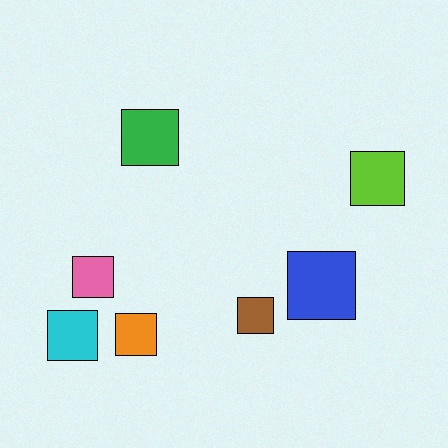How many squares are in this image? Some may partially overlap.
There are 7 squares.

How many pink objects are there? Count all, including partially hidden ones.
There is 1 pink object.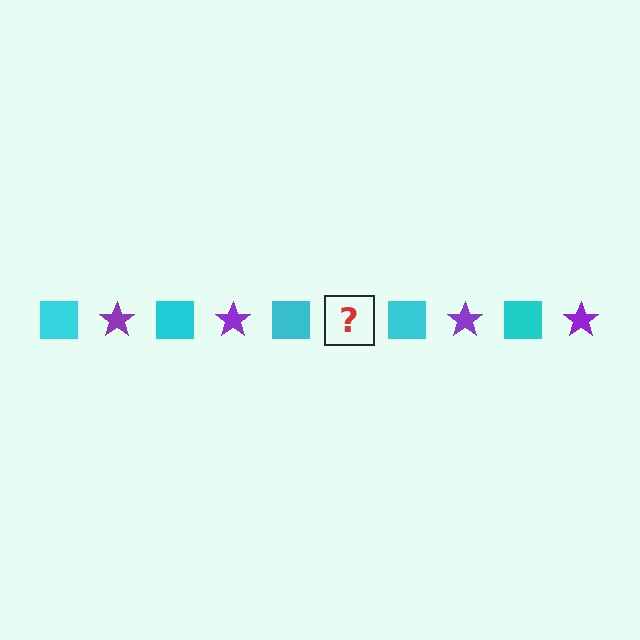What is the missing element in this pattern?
The missing element is a purple star.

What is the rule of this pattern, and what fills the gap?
The rule is that the pattern alternates between cyan square and purple star. The gap should be filled with a purple star.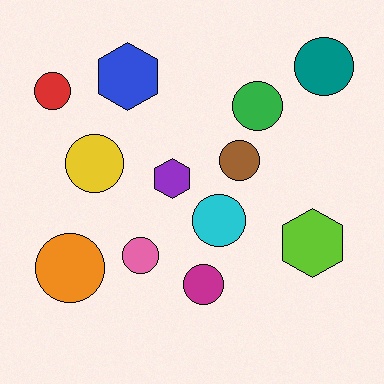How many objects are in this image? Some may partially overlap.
There are 12 objects.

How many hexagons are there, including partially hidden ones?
There are 3 hexagons.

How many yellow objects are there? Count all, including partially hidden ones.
There is 1 yellow object.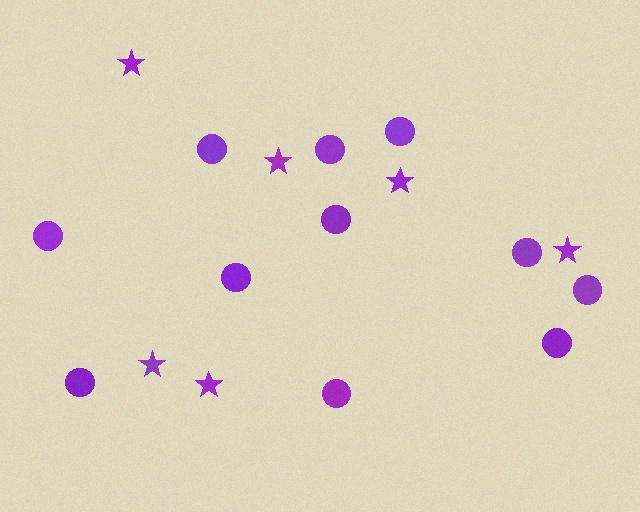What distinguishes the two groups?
There are 2 groups: one group of stars (6) and one group of circles (11).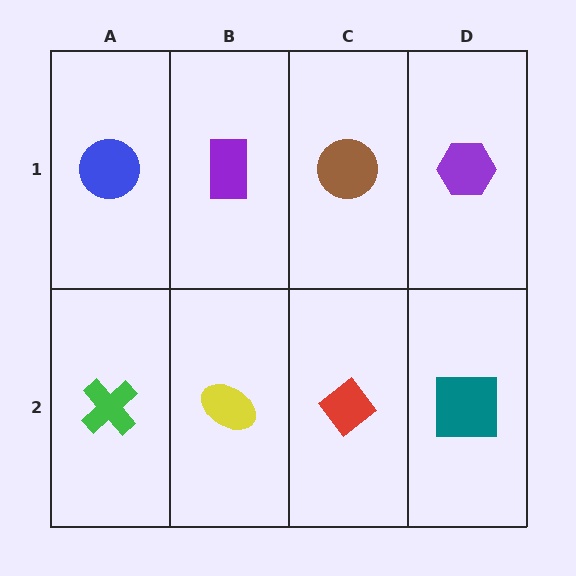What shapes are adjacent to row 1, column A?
A green cross (row 2, column A), a purple rectangle (row 1, column B).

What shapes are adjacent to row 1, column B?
A yellow ellipse (row 2, column B), a blue circle (row 1, column A), a brown circle (row 1, column C).